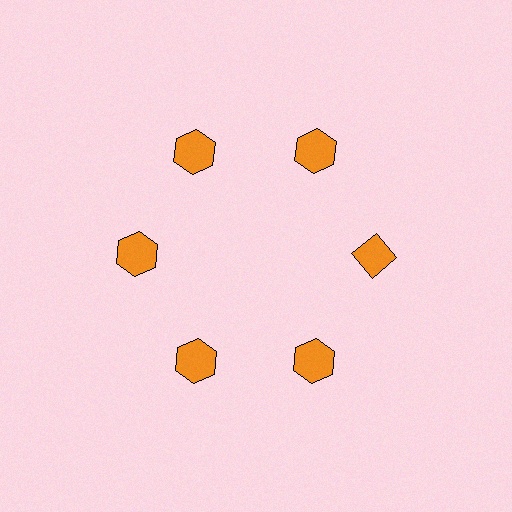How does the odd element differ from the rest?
It has a different shape: diamond instead of hexagon.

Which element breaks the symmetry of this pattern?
The orange diamond at roughly the 3 o'clock position breaks the symmetry. All other shapes are orange hexagons.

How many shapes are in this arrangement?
There are 6 shapes arranged in a ring pattern.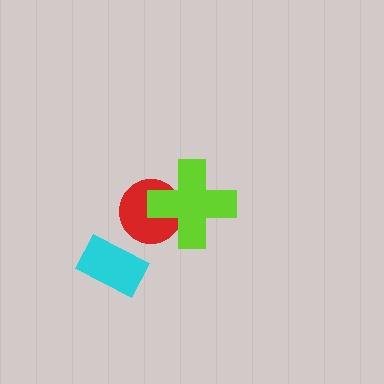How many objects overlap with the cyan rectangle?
0 objects overlap with the cyan rectangle.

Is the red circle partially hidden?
Yes, it is partially covered by another shape.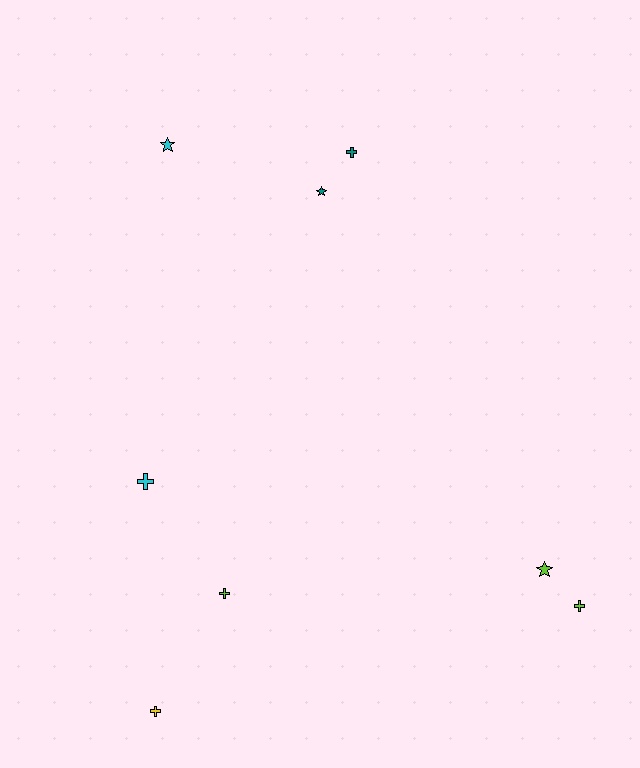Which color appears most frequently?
Lime, with 3 objects.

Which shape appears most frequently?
Cross, with 5 objects.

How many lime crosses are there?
There are 2 lime crosses.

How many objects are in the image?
There are 8 objects.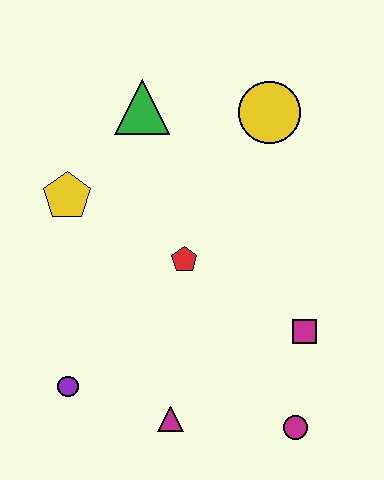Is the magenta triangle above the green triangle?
No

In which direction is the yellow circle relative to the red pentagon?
The yellow circle is above the red pentagon.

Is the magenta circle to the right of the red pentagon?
Yes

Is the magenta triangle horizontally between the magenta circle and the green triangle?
Yes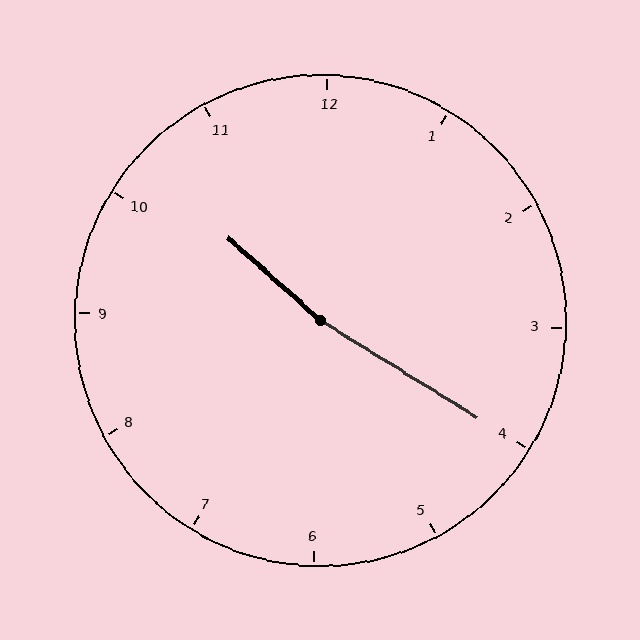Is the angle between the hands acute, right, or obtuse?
It is obtuse.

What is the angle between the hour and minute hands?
Approximately 170 degrees.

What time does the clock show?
10:20.